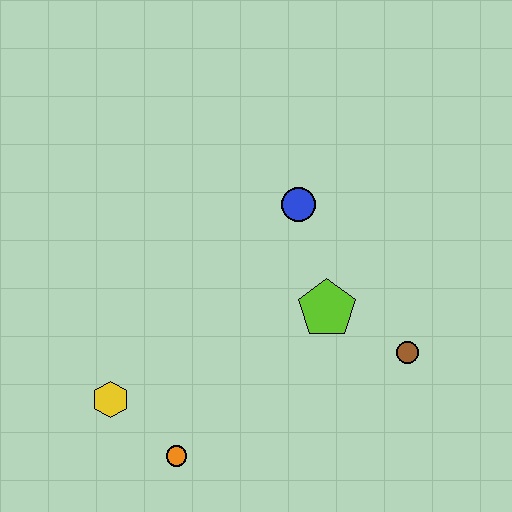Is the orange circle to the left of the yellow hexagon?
No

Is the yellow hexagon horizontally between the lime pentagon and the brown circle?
No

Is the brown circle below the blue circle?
Yes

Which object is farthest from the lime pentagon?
The yellow hexagon is farthest from the lime pentagon.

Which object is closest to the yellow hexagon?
The orange circle is closest to the yellow hexagon.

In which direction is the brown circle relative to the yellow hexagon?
The brown circle is to the right of the yellow hexagon.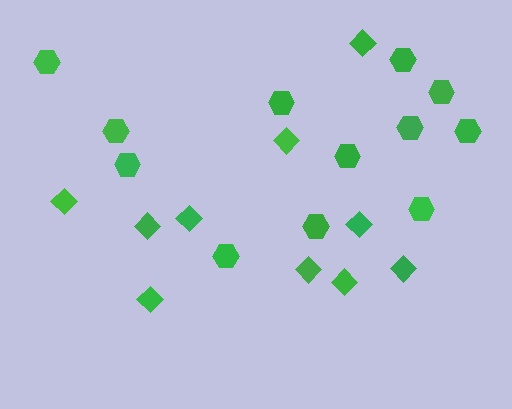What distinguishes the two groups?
There are 2 groups: one group of diamonds (10) and one group of hexagons (12).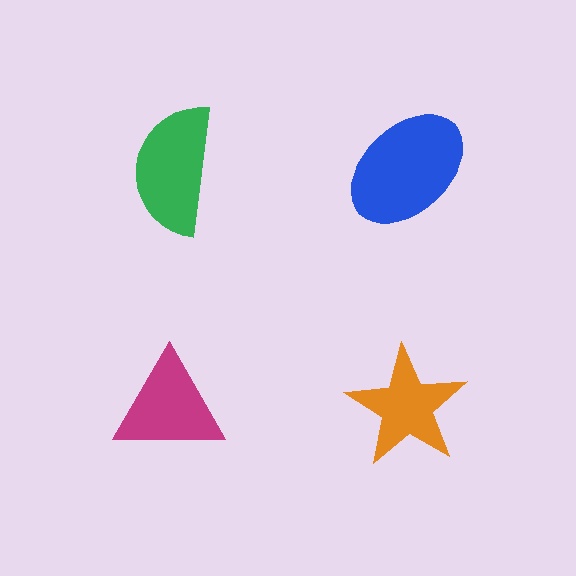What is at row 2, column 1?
A magenta triangle.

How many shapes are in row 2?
2 shapes.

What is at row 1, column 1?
A green semicircle.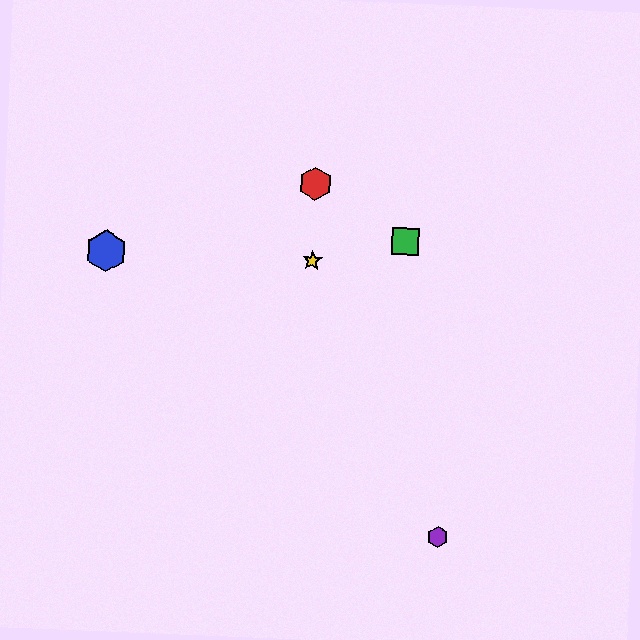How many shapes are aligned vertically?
2 shapes (the red hexagon, the yellow star) are aligned vertically.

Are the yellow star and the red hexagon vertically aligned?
Yes, both are at x≈312.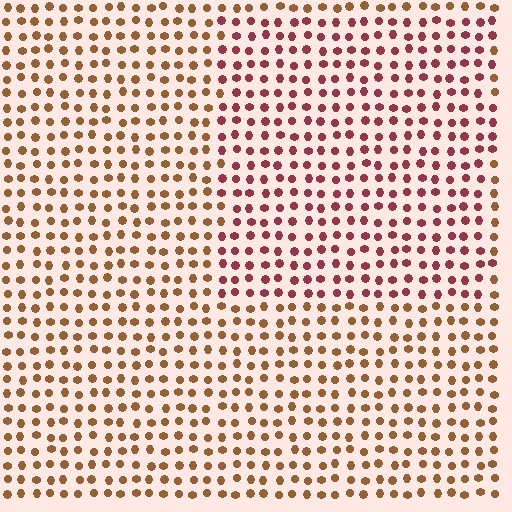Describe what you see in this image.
The image is filled with small brown elements in a uniform arrangement. A rectangle-shaped region is visible where the elements are tinted to a slightly different hue, forming a subtle color boundary.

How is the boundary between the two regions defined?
The boundary is defined purely by a slight shift in hue (about 41 degrees). Spacing, size, and orientation are identical on both sides.